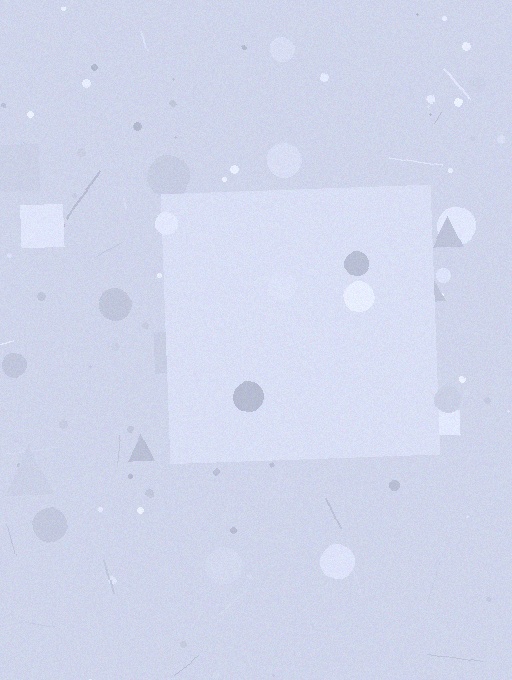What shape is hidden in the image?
A square is hidden in the image.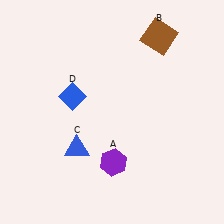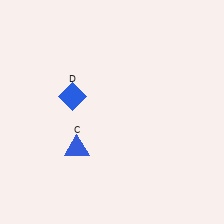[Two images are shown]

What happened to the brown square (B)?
The brown square (B) was removed in Image 2. It was in the top-right area of Image 1.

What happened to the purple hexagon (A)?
The purple hexagon (A) was removed in Image 2. It was in the bottom-right area of Image 1.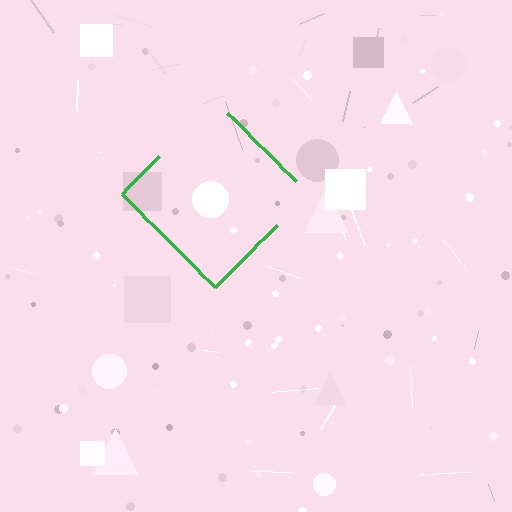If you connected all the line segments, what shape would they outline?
They would outline a diamond.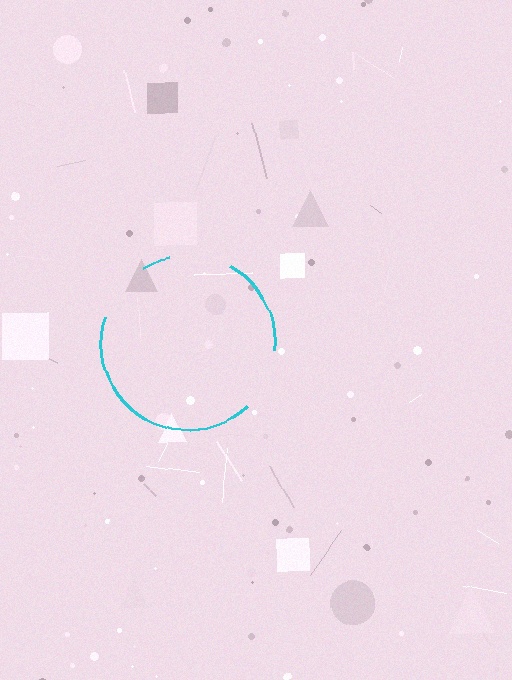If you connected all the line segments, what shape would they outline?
They would outline a circle.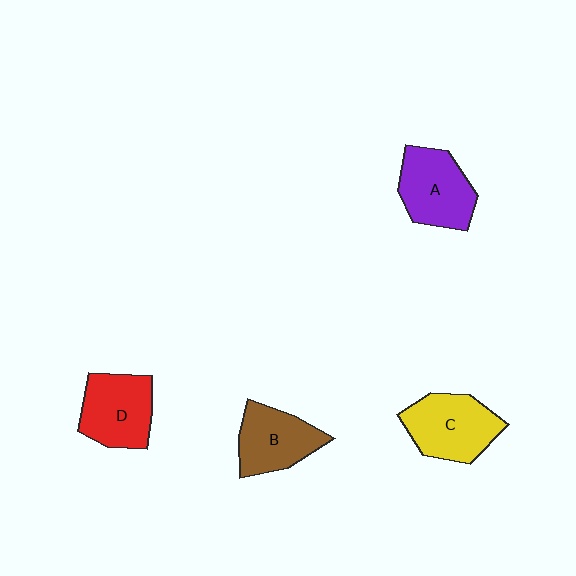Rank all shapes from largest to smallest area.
From largest to smallest: C (yellow), A (purple), D (red), B (brown).